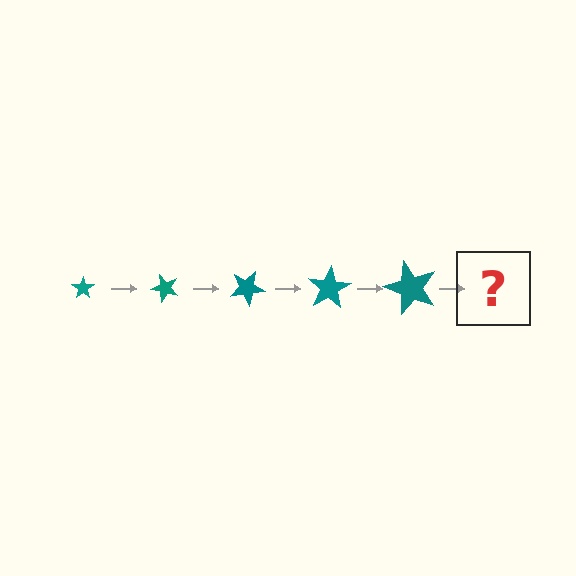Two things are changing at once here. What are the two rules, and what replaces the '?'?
The two rules are that the star grows larger each step and it rotates 50 degrees each step. The '?' should be a star, larger than the previous one and rotated 250 degrees from the start.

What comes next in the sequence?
The next element should be a star, larger than the previous one and rotated 250 degrees from the start.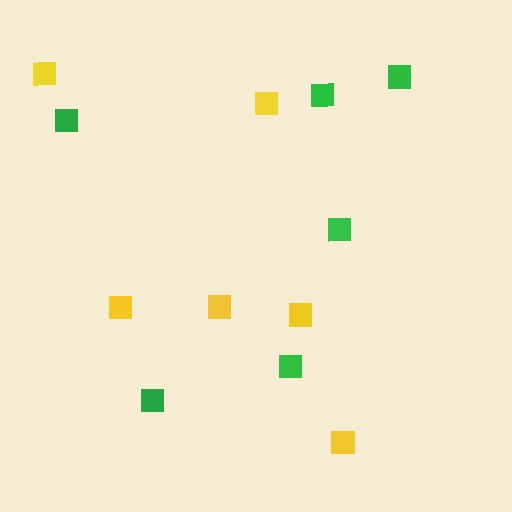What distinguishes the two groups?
There are 2 groups: one group of yellow squares (6) and one group of green squares (6).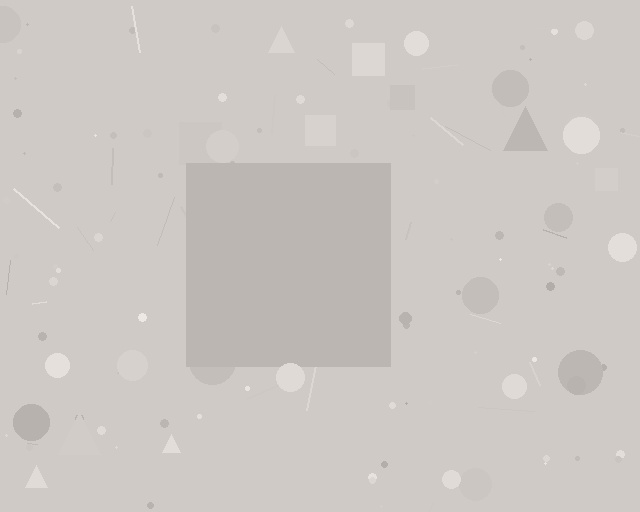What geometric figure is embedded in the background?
A square is embedded in the background.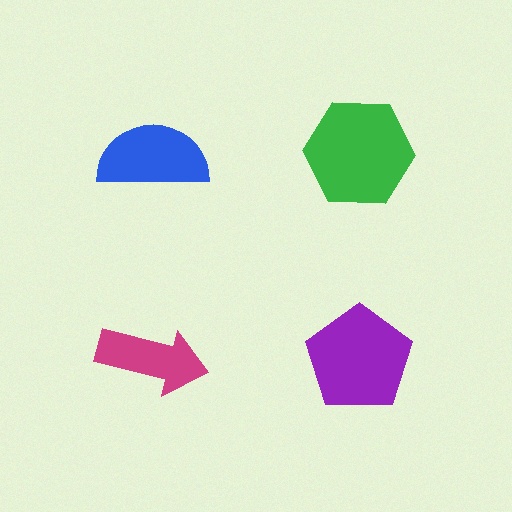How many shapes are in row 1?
2 shapes.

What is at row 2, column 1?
A magenta arrow.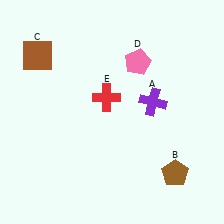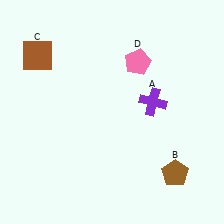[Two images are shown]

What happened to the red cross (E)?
The red cross (E) was removed in Image 2. It was in the top-left area of Image 1.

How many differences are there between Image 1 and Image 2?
There is 1 difference between the two images.